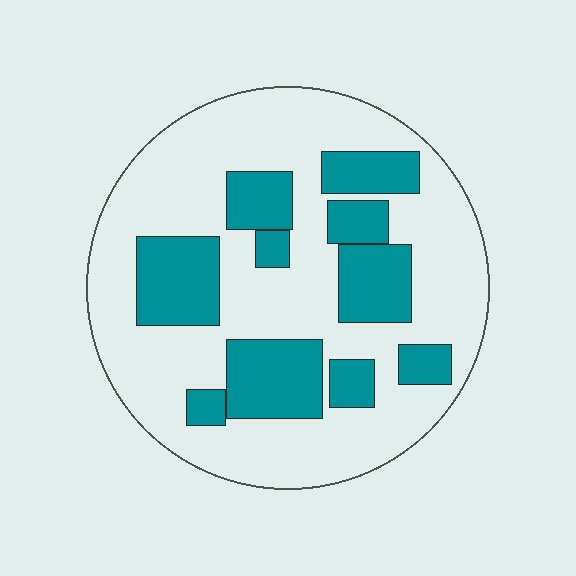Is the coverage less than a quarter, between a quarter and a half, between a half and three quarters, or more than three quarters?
Between a quarter and a half.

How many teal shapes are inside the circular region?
10.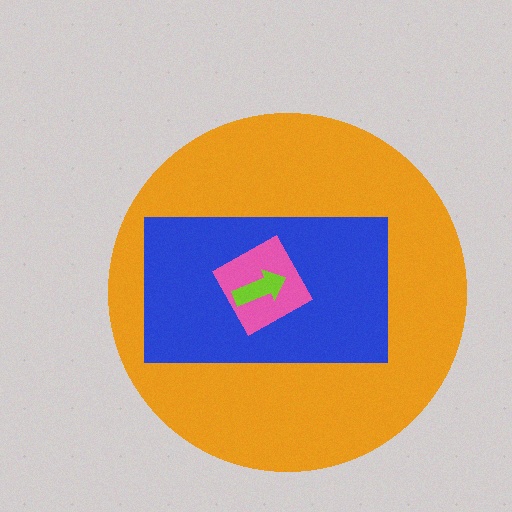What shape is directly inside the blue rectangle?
The pink square.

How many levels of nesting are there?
4.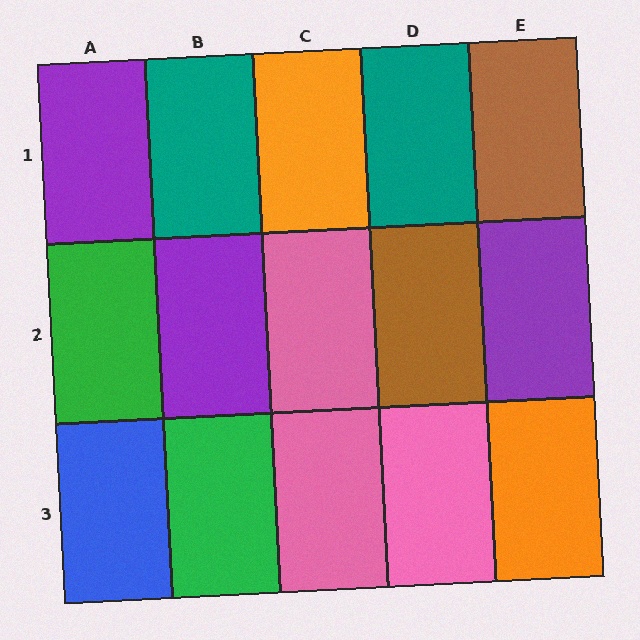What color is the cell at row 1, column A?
Purple.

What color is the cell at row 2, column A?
Green.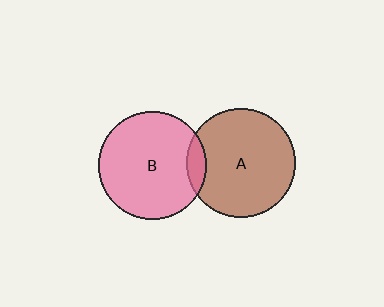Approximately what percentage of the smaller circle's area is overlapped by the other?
Approximately 10%.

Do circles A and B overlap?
Yes.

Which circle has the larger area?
Circle A (brown).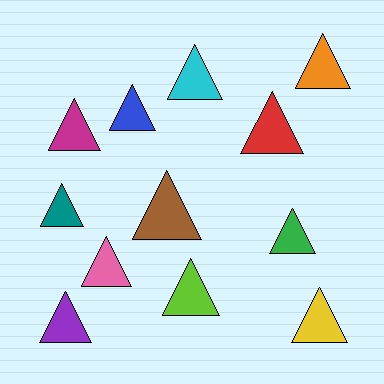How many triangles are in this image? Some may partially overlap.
There are 12 triangles.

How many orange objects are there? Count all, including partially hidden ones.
There is 1 orange object.